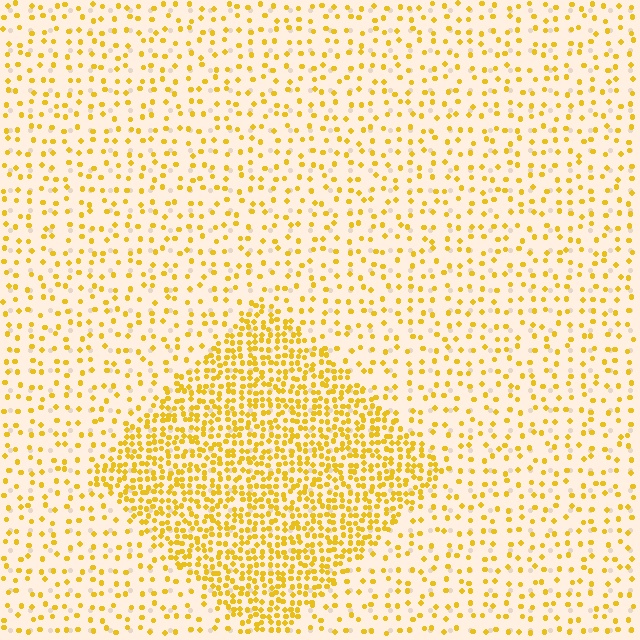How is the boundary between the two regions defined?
The boundary is defined by a change in element density (approximately 2.9x ratio). All elements are the same color, size, and shape.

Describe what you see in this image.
The image contains small yellow elements arranged at two different densities. A diamond-shaped region is visible where the elements are more densely packed than the surrounding area.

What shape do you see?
I see a diamond.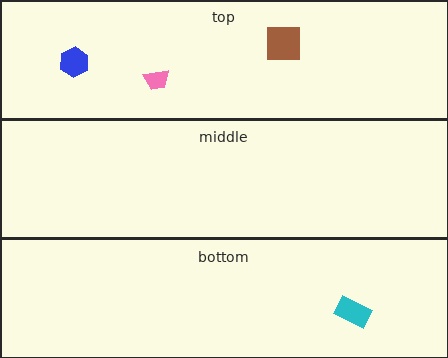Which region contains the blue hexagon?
The top region.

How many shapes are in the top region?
3.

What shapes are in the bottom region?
The cyan rectangle.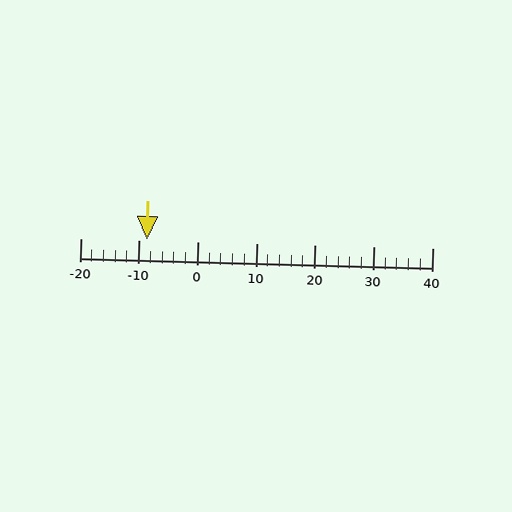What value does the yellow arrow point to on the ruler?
The yellow arrow points to approximately -9.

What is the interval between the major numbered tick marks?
The major tick marks are spaced 10 units apart.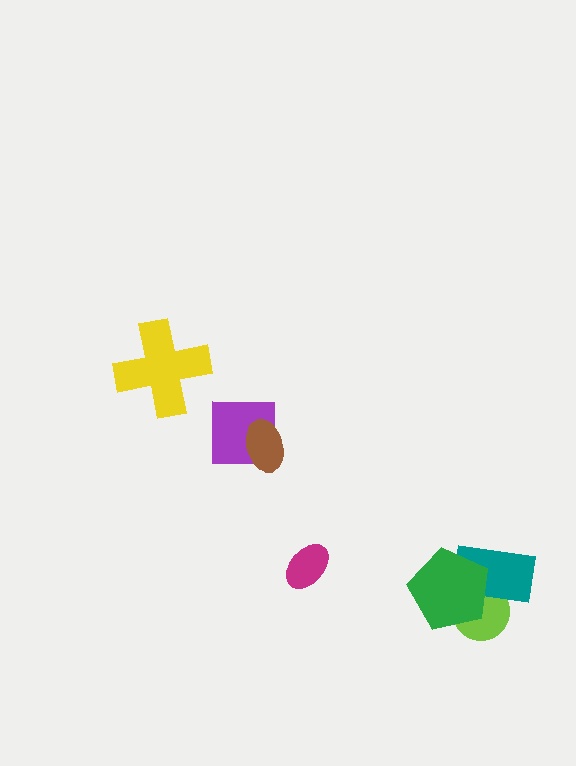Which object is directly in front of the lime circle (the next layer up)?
The teal rectangle is directly in front of the lime circle.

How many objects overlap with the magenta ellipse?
0 objects overlap with the magenta ellipse.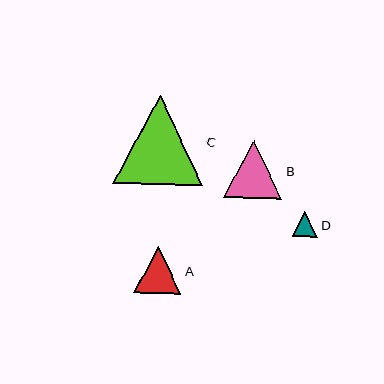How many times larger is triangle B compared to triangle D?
Triangle B is approximately 2.3 times the size of triangle D.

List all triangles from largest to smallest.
From largest to smallest: C, B, A, D.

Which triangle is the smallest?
Triangle D is the smallest with a size of approximately 25 pixels.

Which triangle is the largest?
Triangle C is the largest with a size of approximately 89 pixels.